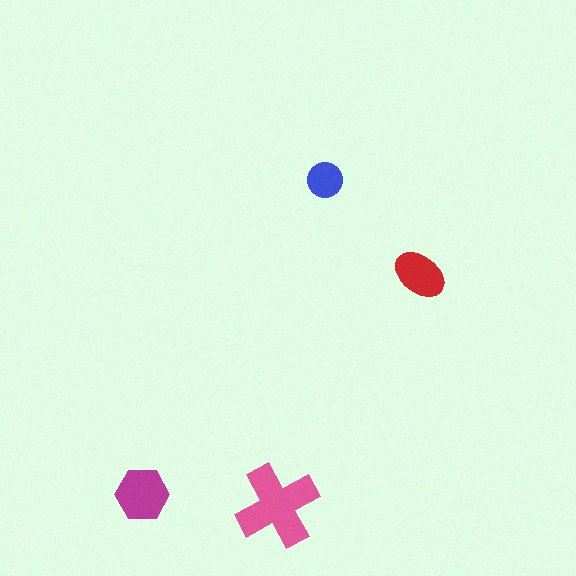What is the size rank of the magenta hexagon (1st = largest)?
2nd.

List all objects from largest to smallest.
The pink cross, the magenta hexagon, the red ellipse, the blue circle.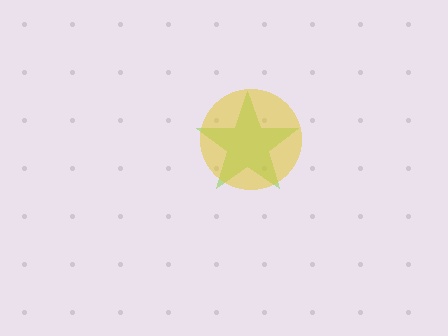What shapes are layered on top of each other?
The layered shapes are: a lime star, a yellow circle.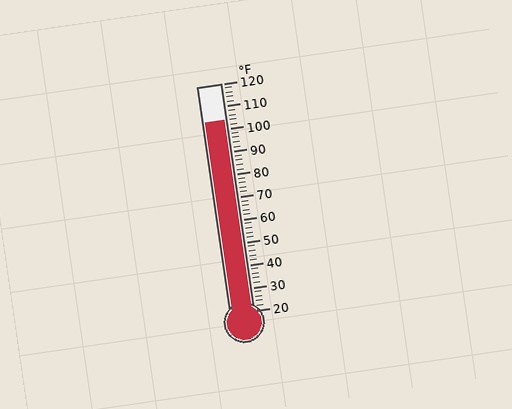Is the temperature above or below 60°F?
The temperature is above 60°F.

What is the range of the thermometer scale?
The thermometer scale ranges from 20°F to 120°F.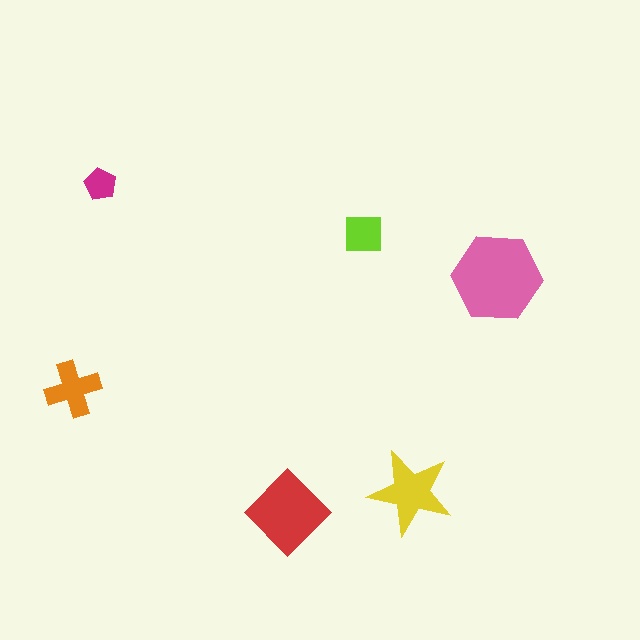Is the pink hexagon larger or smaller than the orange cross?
Larger.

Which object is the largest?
The pink hexagon.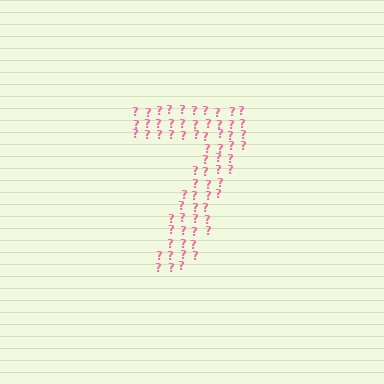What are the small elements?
The small elements are question marks.